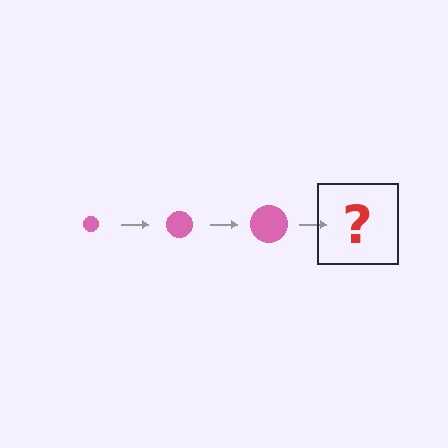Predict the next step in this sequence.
The next step is a pink circle, larger than the previous one.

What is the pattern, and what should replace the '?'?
The pattern is that the circle gets progressively larger each step. The '?' should be a pink circle, larger than the previous one.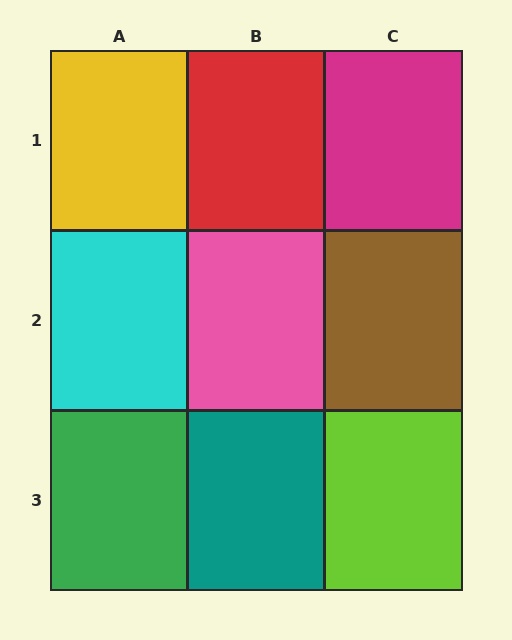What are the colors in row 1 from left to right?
Yellow, red, magenta.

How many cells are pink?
1 cell is pink.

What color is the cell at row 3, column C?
Lime.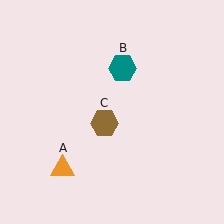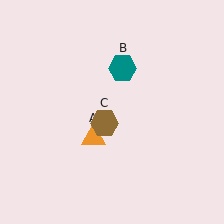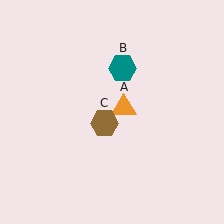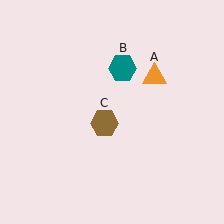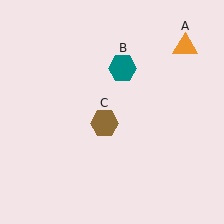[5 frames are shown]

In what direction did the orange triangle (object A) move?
The orange triangle (object A) moved up and to the right.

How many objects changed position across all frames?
1 object changed position: orange triangle (object A).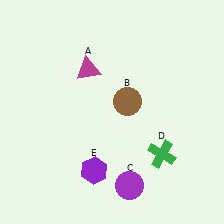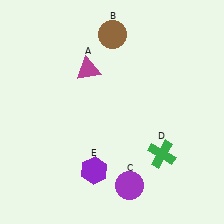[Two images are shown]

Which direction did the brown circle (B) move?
The brown circle (B) moved up.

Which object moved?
The brown circle (B) moved up.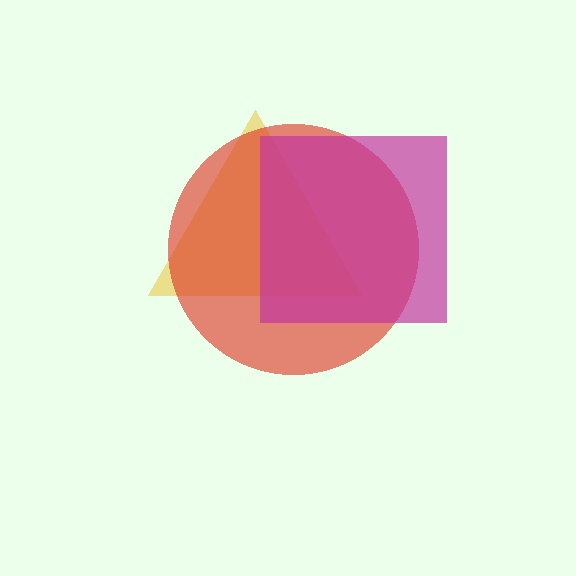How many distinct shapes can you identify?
There are 3 distinct shapes: a yellow triangle, a red circle, a magenta square.